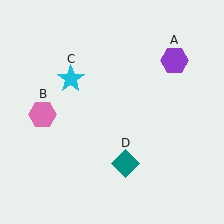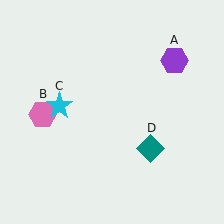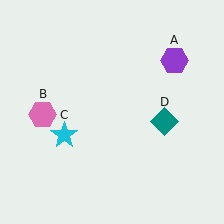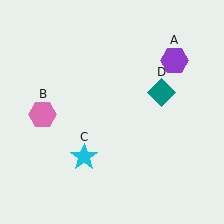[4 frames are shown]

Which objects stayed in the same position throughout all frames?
Purple hexagon (object A) and pink hexagon (object B) remained stationary.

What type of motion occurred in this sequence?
The cyan star (object C), teal diamond (object D) rotated counterclockwise around the center of the scene.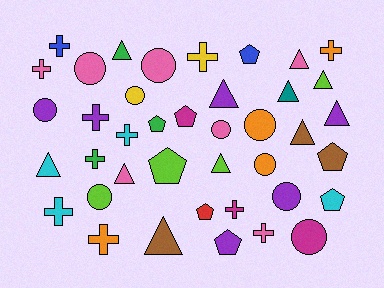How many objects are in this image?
There are 40 objects.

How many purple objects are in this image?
There are 6 purple objects.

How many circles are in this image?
There are 10 circles.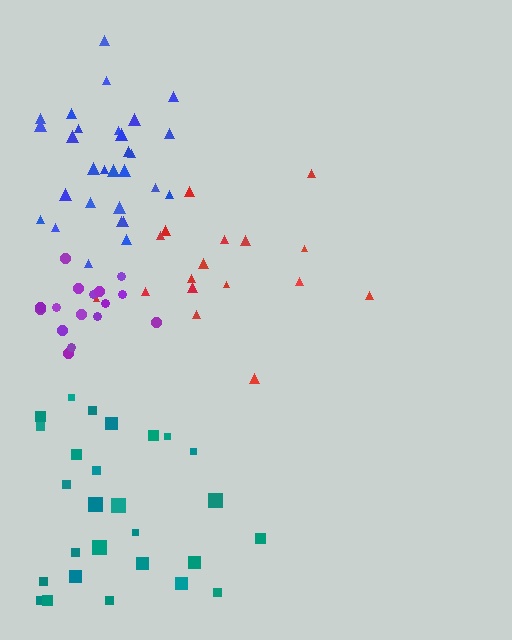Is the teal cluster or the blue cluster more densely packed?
Blue.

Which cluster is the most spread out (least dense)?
Red.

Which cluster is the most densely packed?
Blue.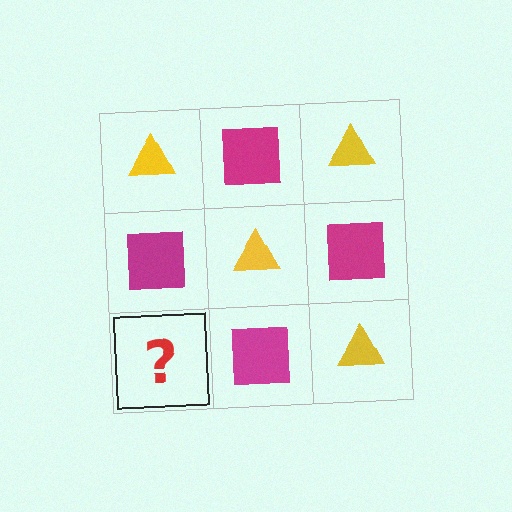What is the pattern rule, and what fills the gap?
The rule is that it alternates yellow triangle and magenta square in a checkerboard pattern. The gap should be filled with a yellow triangle.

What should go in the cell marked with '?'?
The missing cell should contain a yellow triangle.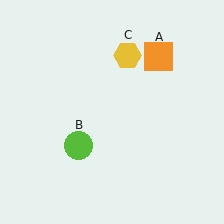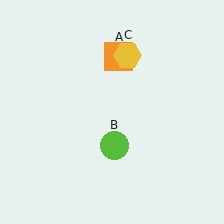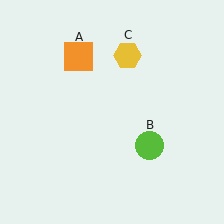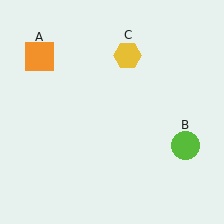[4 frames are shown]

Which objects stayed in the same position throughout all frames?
Yellow hexagon (object C) remained stationary.